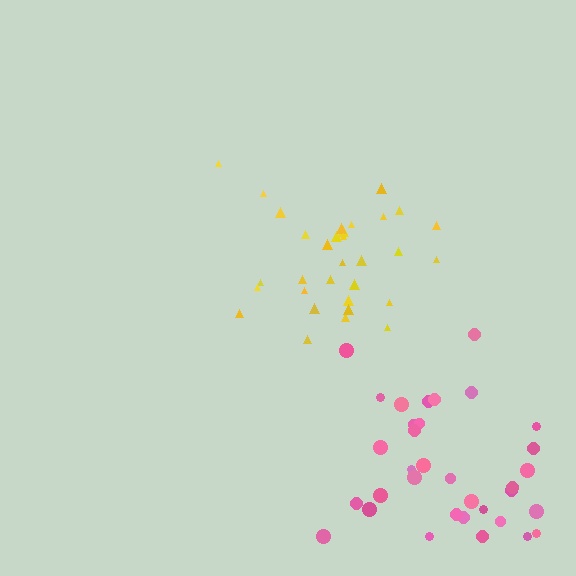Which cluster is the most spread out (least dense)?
Pink.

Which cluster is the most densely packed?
Yellow.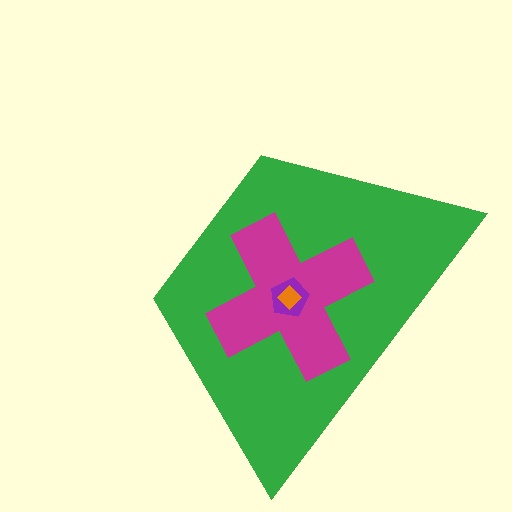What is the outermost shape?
The green trapezoid.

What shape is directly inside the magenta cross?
The purple pentagon.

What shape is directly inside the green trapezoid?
The magenta cross.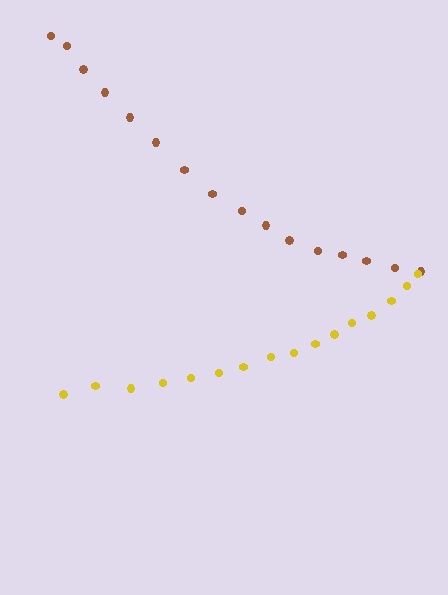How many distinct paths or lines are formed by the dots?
There are 2 distinct paths.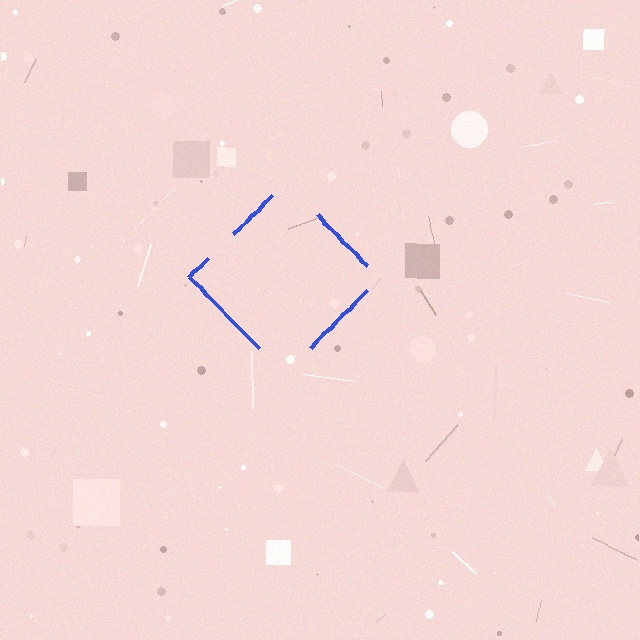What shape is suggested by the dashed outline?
The dashed outline suggests a diamond.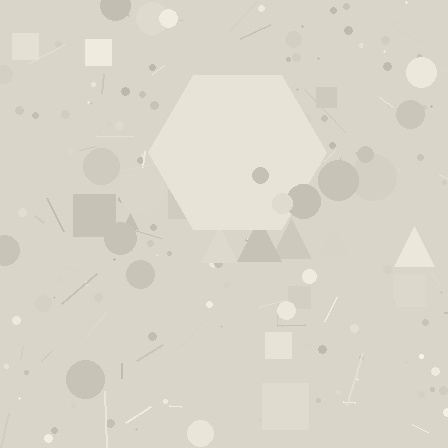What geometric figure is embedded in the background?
A hexagon is embedded in the background.